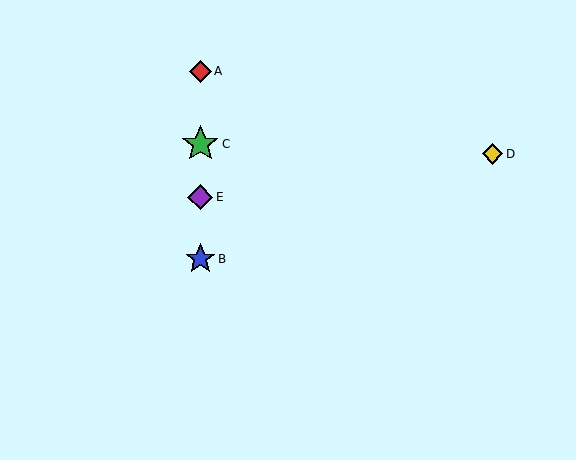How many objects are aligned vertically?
4 objects (A, B, C, E) are aligned vertically.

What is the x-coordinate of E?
Object E is at x≈200.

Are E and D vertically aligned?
No, E is at x≈200 and D is at x≈492.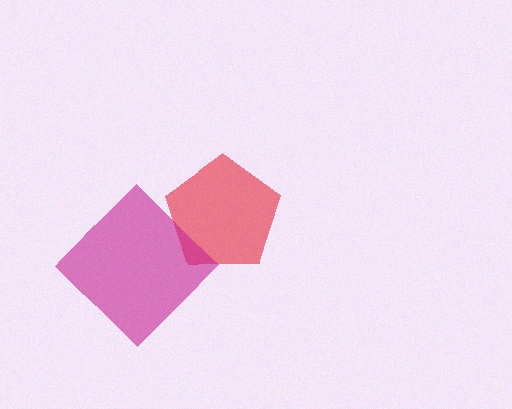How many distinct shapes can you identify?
There are 2 distinct shapes: a red pentagon, a magenta diamond.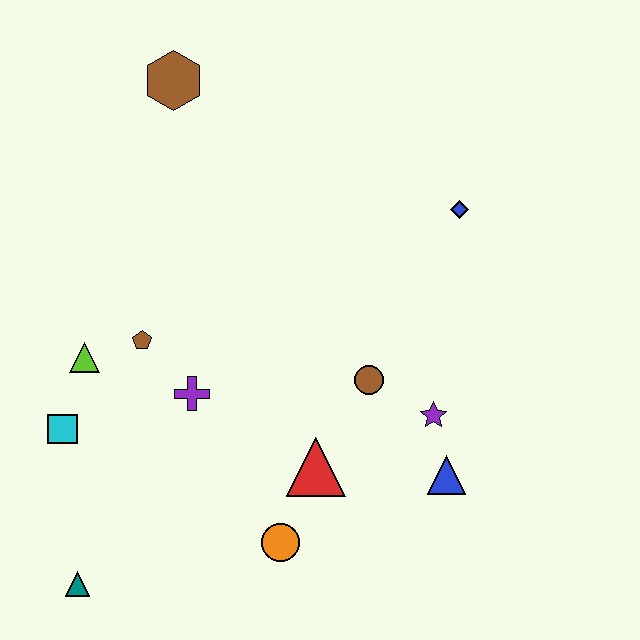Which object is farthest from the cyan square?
The blue diamond is farthest from the cyan square.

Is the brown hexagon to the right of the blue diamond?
No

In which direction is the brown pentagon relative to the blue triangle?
The brown pentagon is to the left of the blue triangle.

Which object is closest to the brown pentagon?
The lime triangle is closest to the brown pentagon.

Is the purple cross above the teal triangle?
Yes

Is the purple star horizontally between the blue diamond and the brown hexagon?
Yes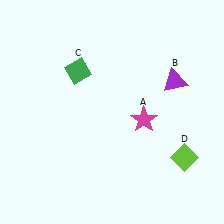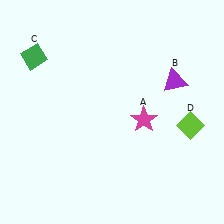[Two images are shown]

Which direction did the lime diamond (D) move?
The lime diamond (D) moved up.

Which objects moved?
The objects that moved are: the green diamond (C), the lime diamond (D).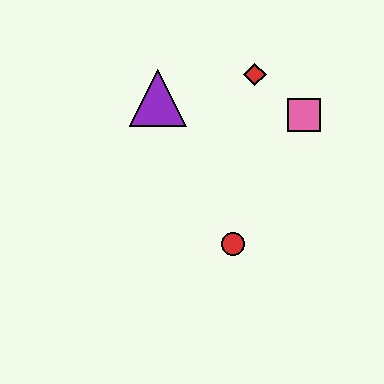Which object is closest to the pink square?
The red diamond is closest to the pink square.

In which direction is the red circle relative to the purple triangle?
The red circle is below the purple triangle.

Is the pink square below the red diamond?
Yes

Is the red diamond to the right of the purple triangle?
Yes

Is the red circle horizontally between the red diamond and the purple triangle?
Yes